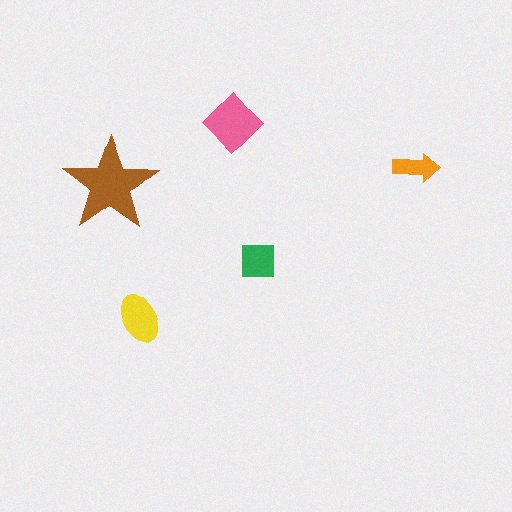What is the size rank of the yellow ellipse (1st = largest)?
3rd.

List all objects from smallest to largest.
The orange arrow, the green square, the yellow ellipse, the pink diamond, the brown star.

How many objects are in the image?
There are 5 objects in the image.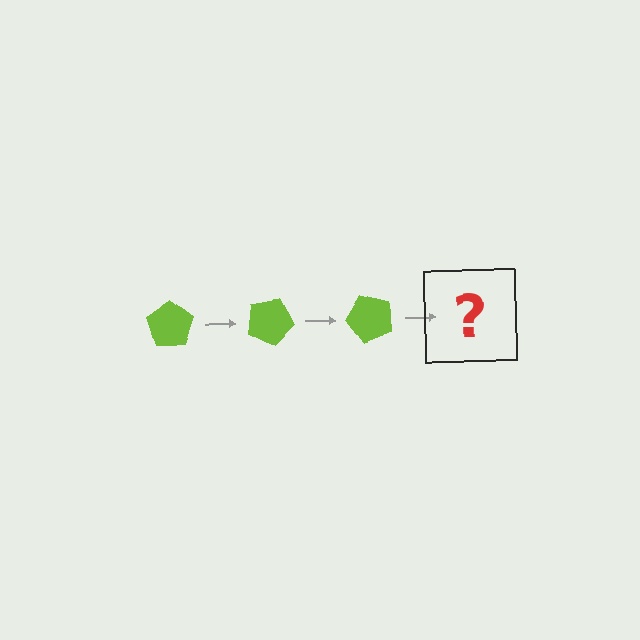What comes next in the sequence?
The next element should be a lime pentagon rotated 75 degrees.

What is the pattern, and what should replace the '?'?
The pattern is that the pentagon rotates 25 degrees each step. The '?' should be a lime pentagon rotated 75 degrees.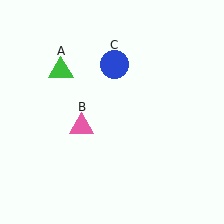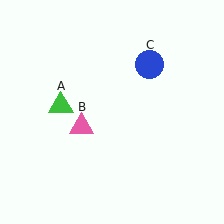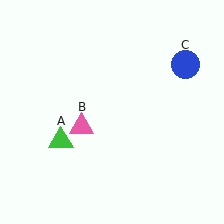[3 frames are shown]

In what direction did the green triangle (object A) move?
The green triangle (object A) moved down.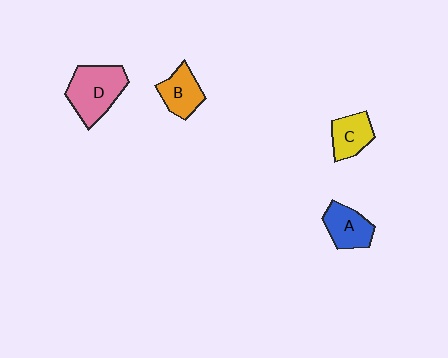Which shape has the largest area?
Shape D (pink).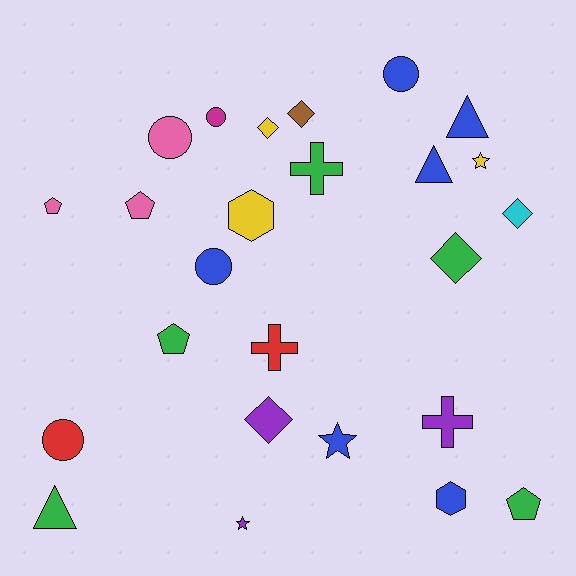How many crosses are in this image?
There are 3 crosses.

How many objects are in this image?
There are 25 objects.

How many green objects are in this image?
There are 5 green objects.